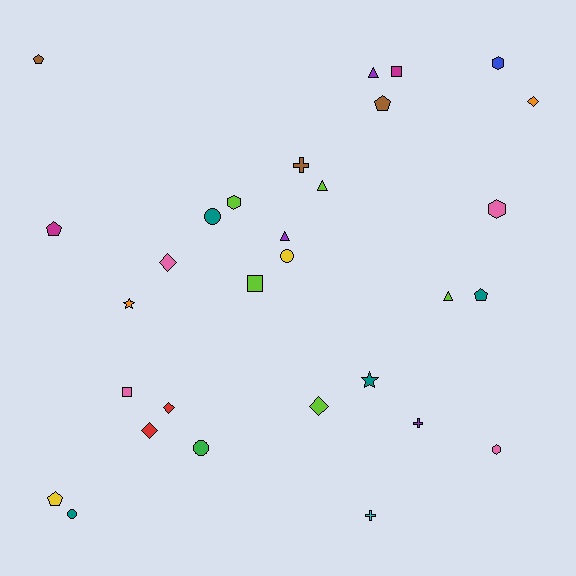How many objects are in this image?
There are 30 objects.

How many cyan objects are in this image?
There is 1 cyan object.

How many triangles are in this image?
There are 4 triangles.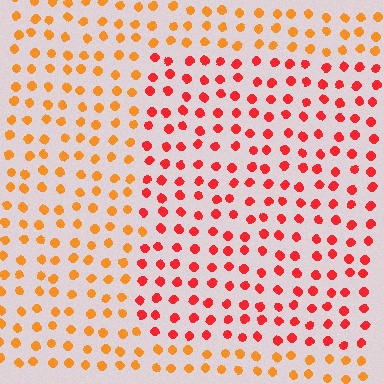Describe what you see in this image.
The image is filled with small orange elements in a uniform arrangement. A rectangle-shaped region is visible where the elements are tinted to a slightly different hue, forming a subtle color boundary.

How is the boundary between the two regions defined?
The boundary is defined purely by a slight shift in hue (about 34 degrees). Spacing, size, and orientation are identical on both sides.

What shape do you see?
I see a rectangle.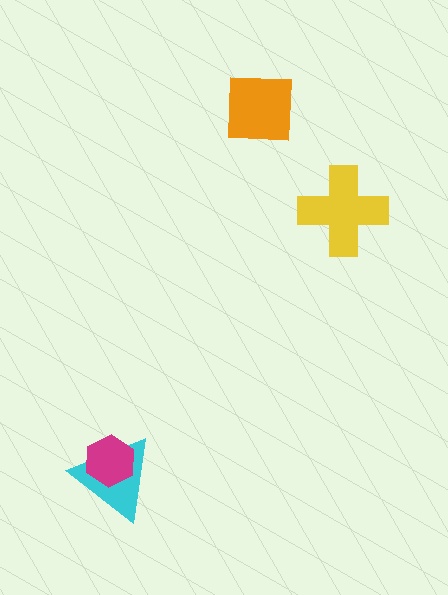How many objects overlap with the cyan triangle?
1 object overlaps with the cyan triangle.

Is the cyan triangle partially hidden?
Yes, it is partially covered by another shape.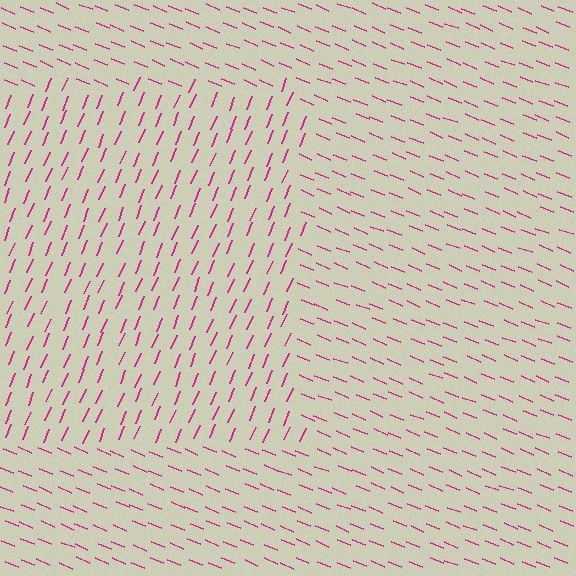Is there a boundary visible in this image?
Yes, there is a texture boundary formed by a change in line orientation.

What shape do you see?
I see a rectangle.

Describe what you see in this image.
The image is filled with small magenta line segments. A rectangle region in the image has lines oriented differently from the surrounding lines, creating a visible texture boundary.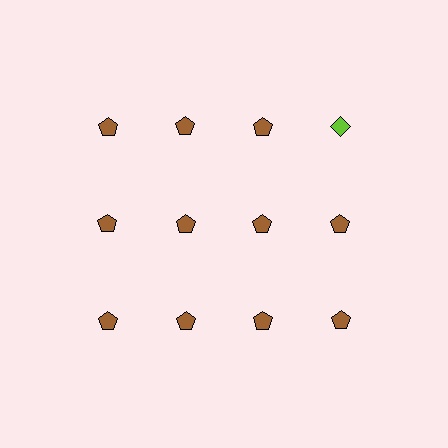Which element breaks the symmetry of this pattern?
The lime diamond in the top row, second from right column breaks the symmetry. All other shapes are brown pentagons.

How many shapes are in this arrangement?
There are 12 shapes arranged in a grid pattern.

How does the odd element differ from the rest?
It differs in both color (lime instead of brown) and shape (diamond instead of pentagon).